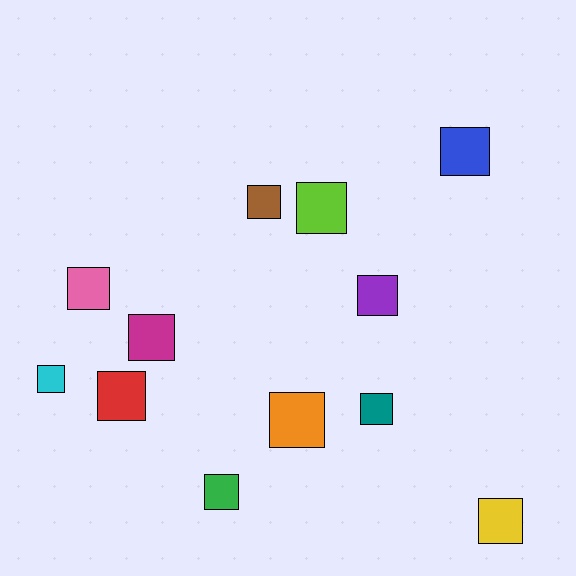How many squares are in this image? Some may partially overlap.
There are 12 squares.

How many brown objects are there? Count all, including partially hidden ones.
There is 1 brown object.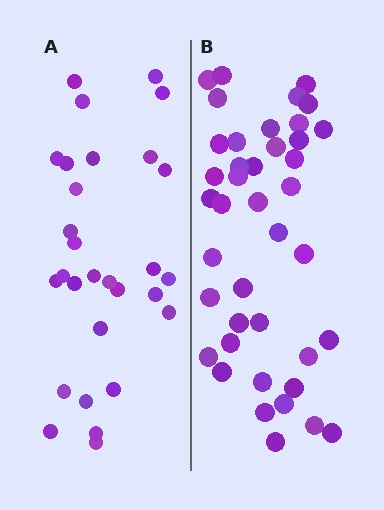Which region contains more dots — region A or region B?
Region B (the right region) has more dots.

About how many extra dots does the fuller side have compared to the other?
Region B has roughly 12 or so more dots than region A.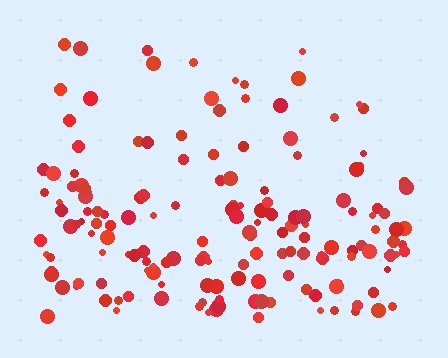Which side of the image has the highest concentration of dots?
The bottom.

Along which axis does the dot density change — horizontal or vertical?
Vertical.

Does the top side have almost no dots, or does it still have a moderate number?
Still a moderate number, just noticeably fewer than the bottom.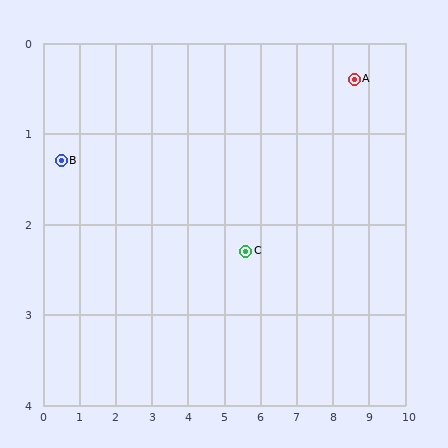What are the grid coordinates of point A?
Point A is at approximately (8.6, 0.4).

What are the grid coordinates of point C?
Point C is at approximately (5.6, 2.3).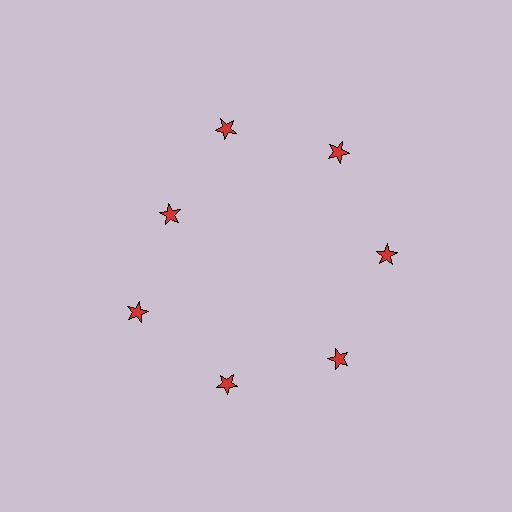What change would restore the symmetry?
The symmetry would be restored by moving it outward, back onto the ring so that all 7 stars sit at equal angles and equal distance from the center.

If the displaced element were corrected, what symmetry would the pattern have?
It would have 7-fold rotational symmetry — the pattern would map onto itself every 51 degrees.